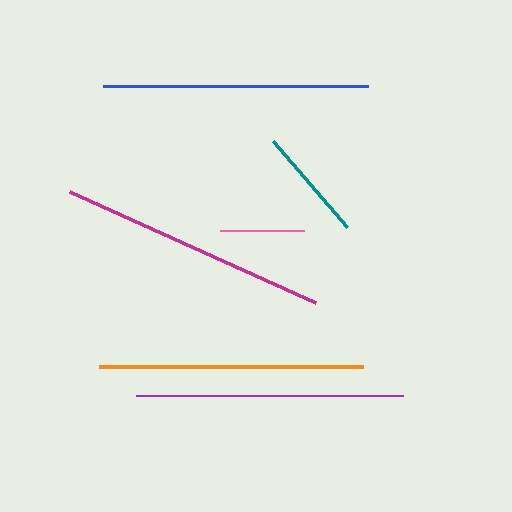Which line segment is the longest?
The magenta line is the longest at approximately 270 pixels.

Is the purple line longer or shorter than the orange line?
The purple line is longer than the orange line.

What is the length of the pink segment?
The pink segment is approximately 84 pixels long.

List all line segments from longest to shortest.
From longest to shortest: magenta, purple, blue, orange, teal, pink.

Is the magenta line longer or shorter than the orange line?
The magenta line is longer than the orange line.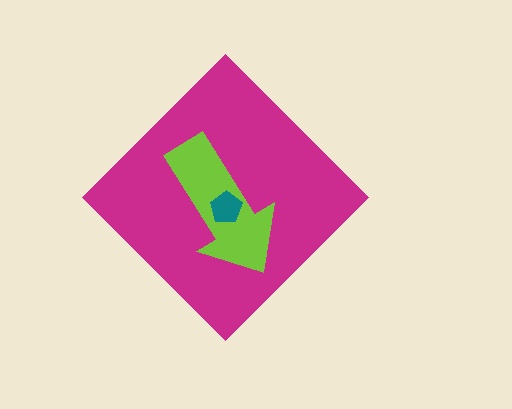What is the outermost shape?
The magenta diamond.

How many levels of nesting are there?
3.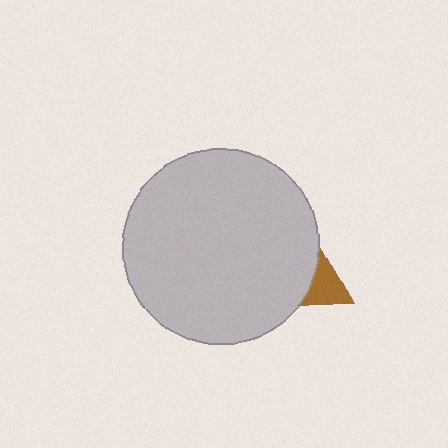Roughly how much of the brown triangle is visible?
A small part of it is visible (roughly 31%).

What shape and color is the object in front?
The object in front is a light gray circle.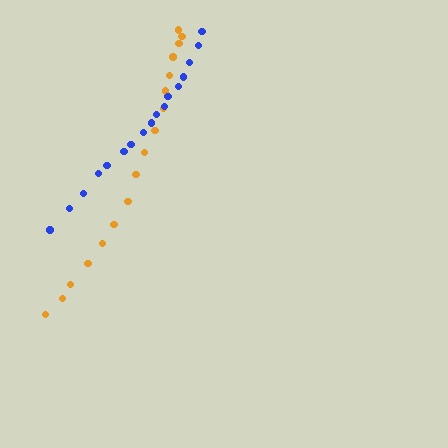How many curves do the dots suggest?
There are 2 distinct paths.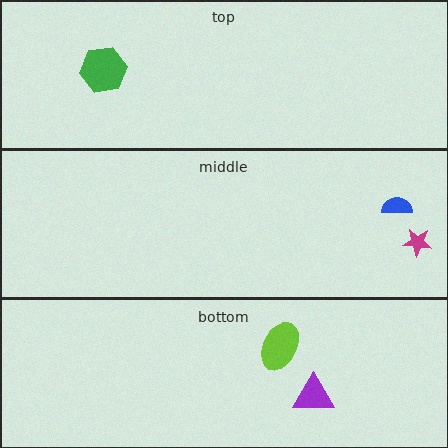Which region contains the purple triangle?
The bottom region.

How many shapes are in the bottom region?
2.